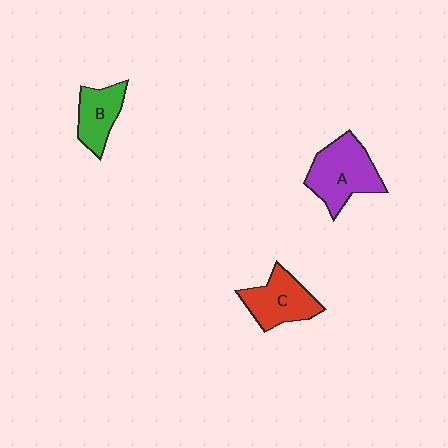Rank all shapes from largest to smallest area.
From largest to smallest: A (purple), C (red), B (green).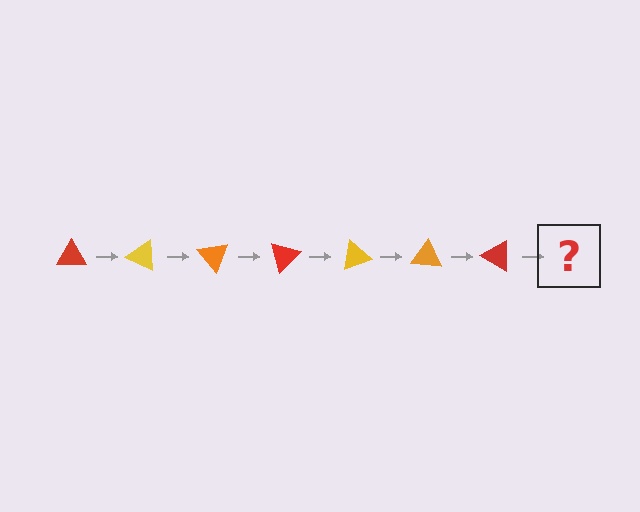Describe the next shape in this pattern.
It should be a yellow triangle, rotated 175 degrees from the start.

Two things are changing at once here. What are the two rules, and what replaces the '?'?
The two rules are that it rotates 25 degrees each step and the color cycles through red, yellow, and orange. The '?' should be a yellow triangle, rotated 175 degrees from the start.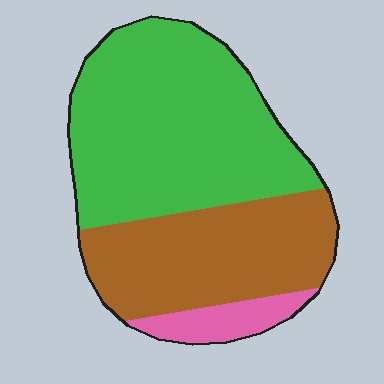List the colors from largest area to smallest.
From largest to smallest: green, brown, pink.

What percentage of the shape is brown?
Brown covers 36% of the shape.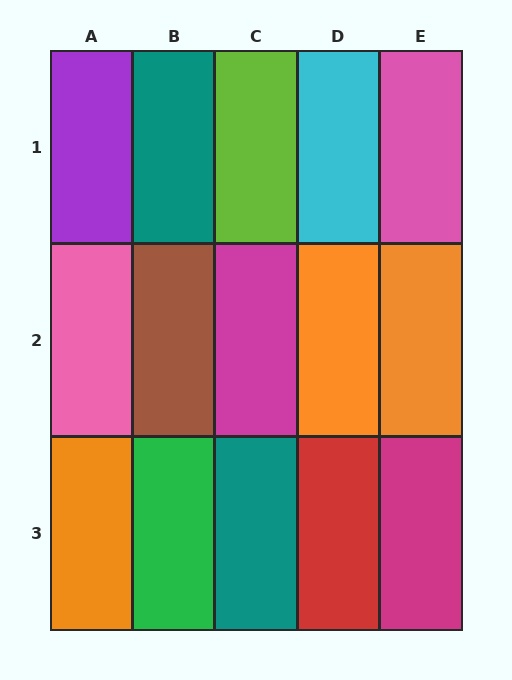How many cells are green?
1 cell is green.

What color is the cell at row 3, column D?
Red.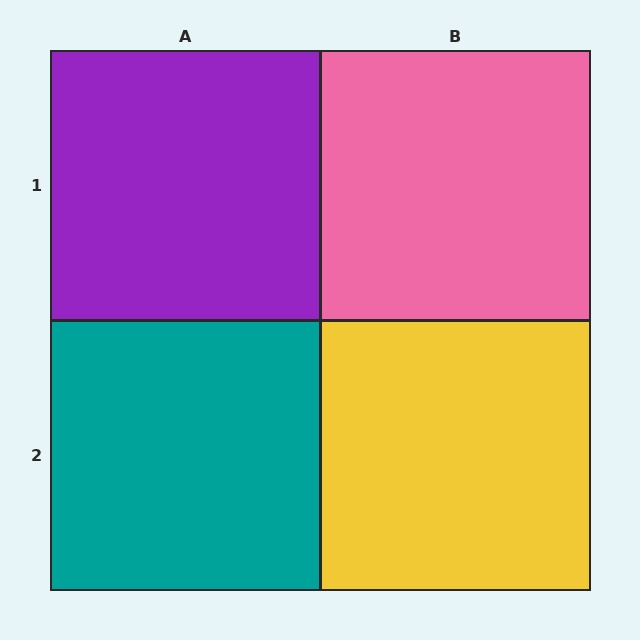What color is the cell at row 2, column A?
Teal.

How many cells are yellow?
1 cell is yellow.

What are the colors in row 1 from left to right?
Purple, pink.